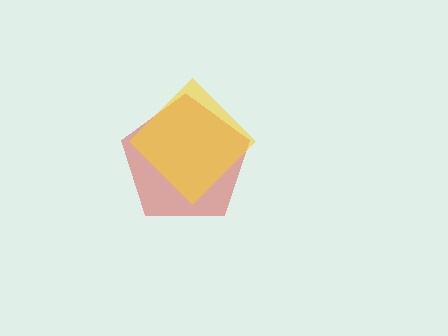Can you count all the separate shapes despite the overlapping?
Yes, there are 2 separate shapes.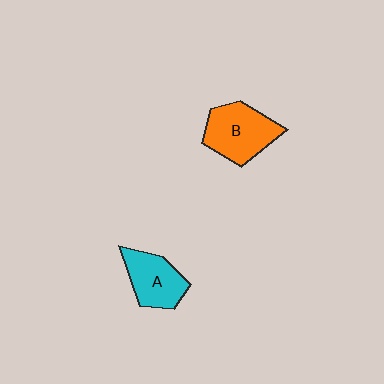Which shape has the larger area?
Shape B (orange).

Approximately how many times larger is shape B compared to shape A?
Approximately 1.2 times.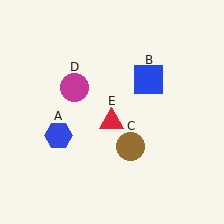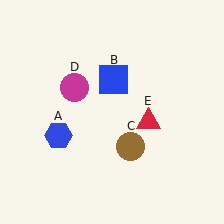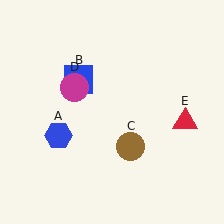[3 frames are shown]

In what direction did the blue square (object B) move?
The blue square (object B) moved left.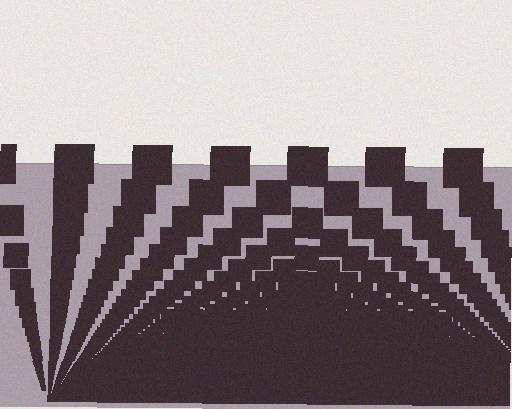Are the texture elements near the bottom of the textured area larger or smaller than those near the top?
Smaller. The gradient is inverted — elements near the bottom are smaller and denser.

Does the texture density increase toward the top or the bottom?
Density increases toward the bottom.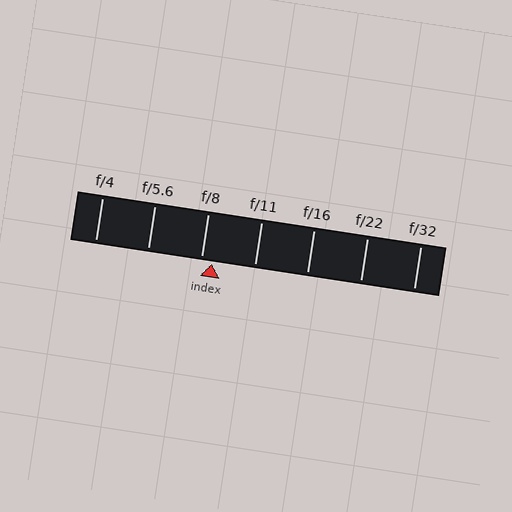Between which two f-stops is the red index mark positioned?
The index mark is between f/8 and f/11.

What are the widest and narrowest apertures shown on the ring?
The widest aperture shown is f/4 and the narrowest is f/32.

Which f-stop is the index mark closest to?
The index mark is closest to f/8.